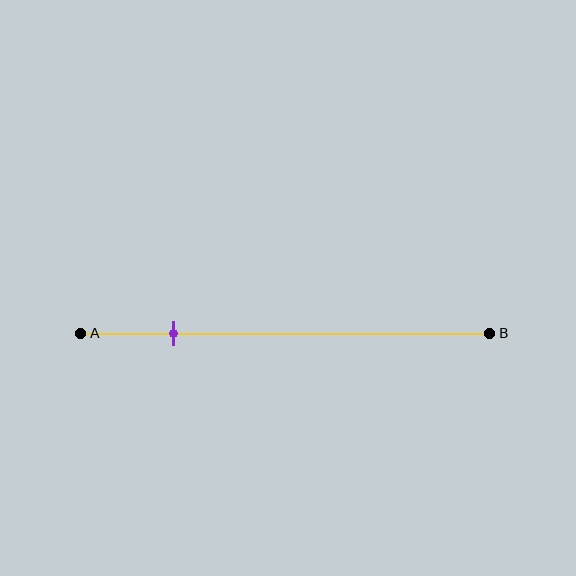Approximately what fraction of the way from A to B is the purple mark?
The purple mark is approximately 25% of the way from A to B.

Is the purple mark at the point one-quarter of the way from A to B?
Yes, the mark is approximately at the one-quarter point.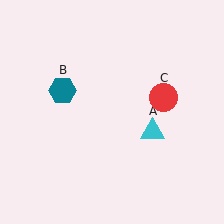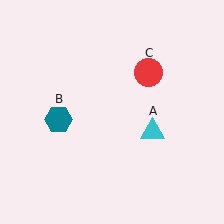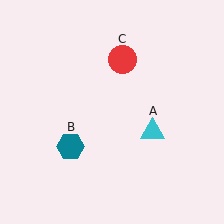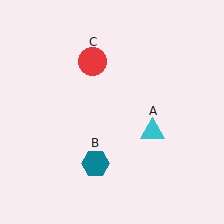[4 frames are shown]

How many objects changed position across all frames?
2 objects changed position: teal hexagon (object B), red circle (object C).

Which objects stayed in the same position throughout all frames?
Cyan triangle (object A) remained stationary.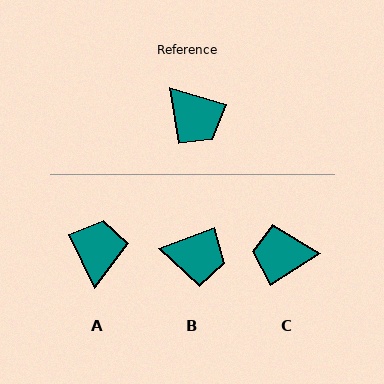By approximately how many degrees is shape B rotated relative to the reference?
Approximately 38 degrees counter-clockwise.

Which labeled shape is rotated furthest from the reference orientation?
A, about 133 degrees away.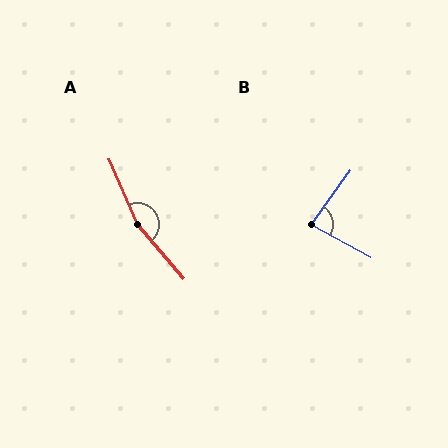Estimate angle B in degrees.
Approximately 82 degrees.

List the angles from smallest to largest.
B (82°), A (163°).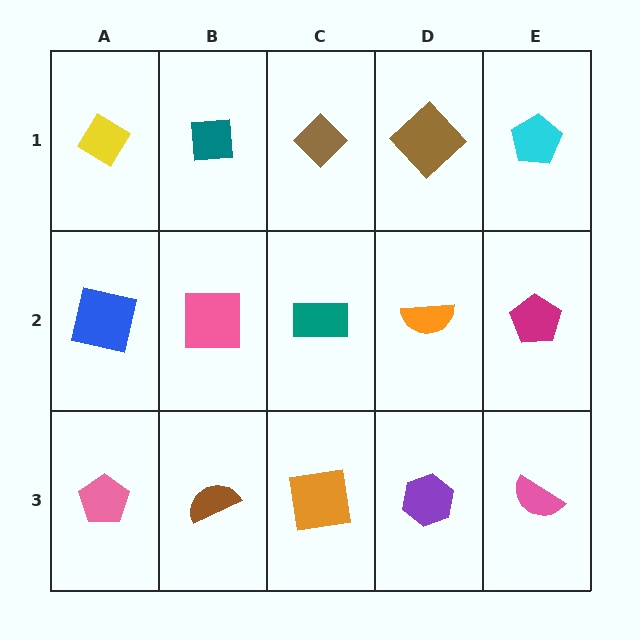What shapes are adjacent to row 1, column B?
A pink square (row 2, column B), a yellow diamond (row 1, column A), a brown diamond (row 1, column C).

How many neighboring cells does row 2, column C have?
4.